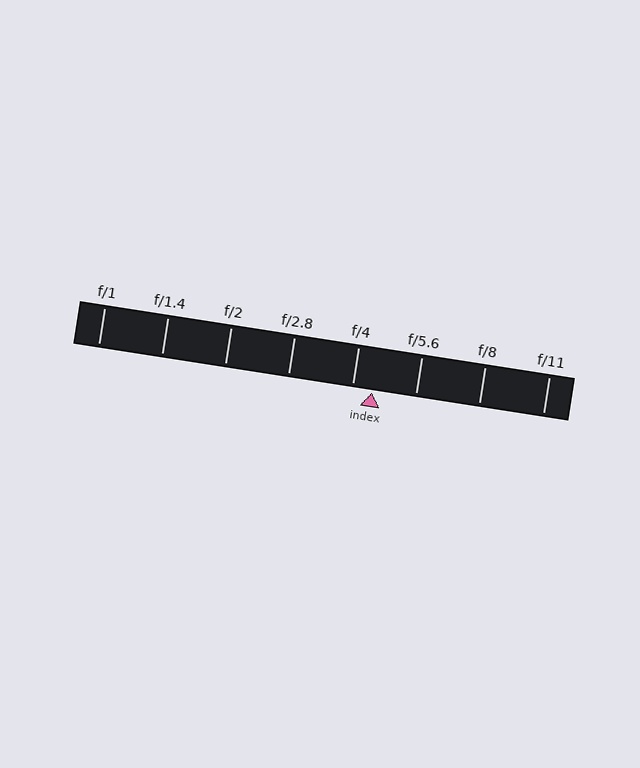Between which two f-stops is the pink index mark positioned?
The index mark is between f/4 and f/5.6.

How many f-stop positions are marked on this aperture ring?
There are 8 f-stop positions marked.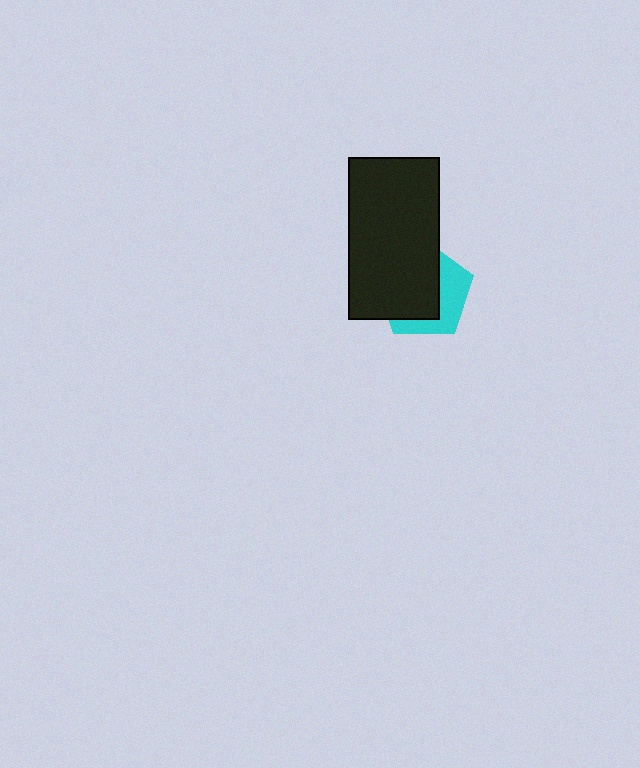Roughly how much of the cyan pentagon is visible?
A small part of it is visible (roughly 39%).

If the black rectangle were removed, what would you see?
You would see the complete cyan pentagon.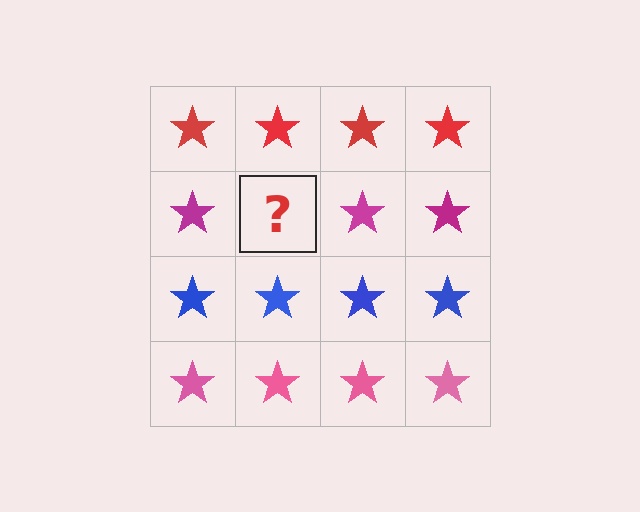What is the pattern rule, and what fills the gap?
The rule is that each row has a consistent color. The gap should be filled with a magenta star.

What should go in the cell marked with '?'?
The missing cell should contain a magenta star.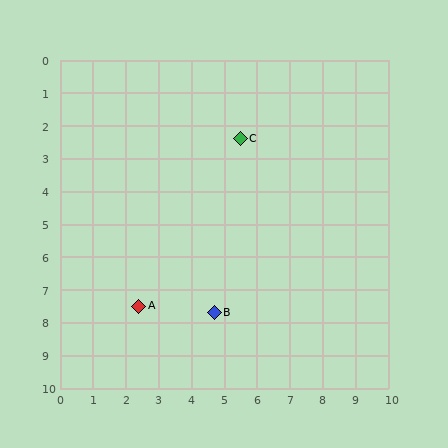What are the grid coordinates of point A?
Point A is at approximately (2.4, 7.5).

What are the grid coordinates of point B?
Point B is at approximately (4.7, 7.7).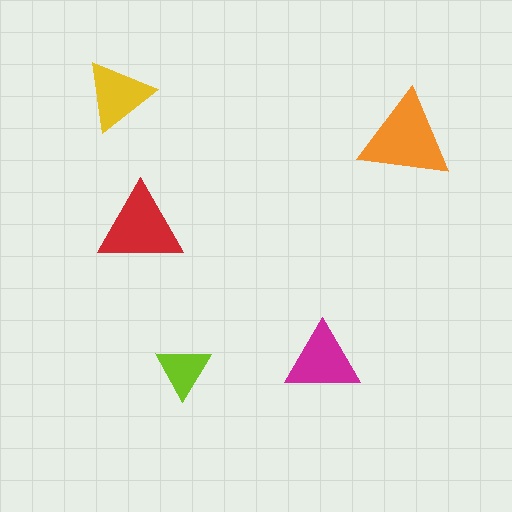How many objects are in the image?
There are 5 objects in the image.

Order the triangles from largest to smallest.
the orange one, the red one, the magenta one, the yellow one, the lime one.